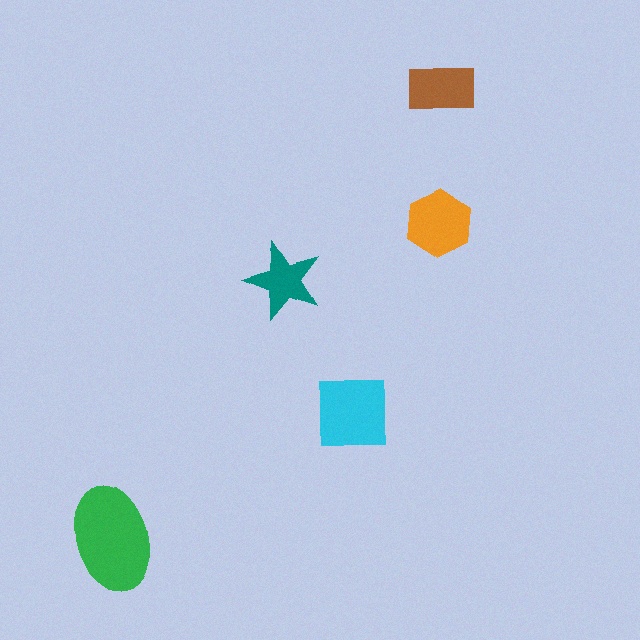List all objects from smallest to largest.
The teal star, the brown rectangle, the orange hexagon, the cyan square, the green ellipse.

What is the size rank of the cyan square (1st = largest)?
2nd.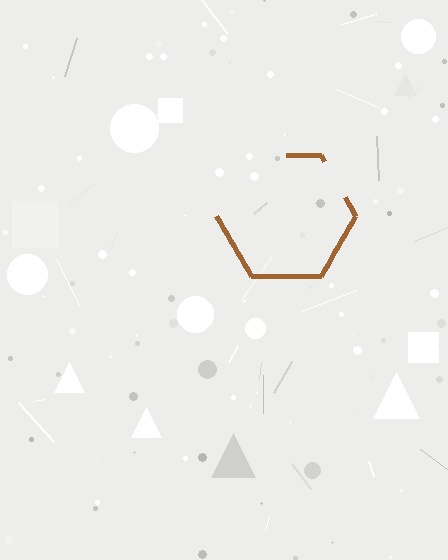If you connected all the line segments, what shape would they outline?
They would outline a hexagon.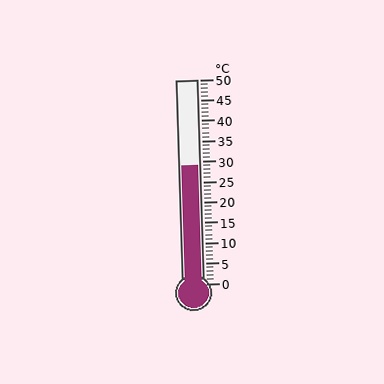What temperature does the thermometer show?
The thermometer shows approximately 29°C.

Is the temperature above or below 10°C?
The temperature is above 10°C.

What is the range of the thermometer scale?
The thermometer scale ranges from 0°C to 50°C.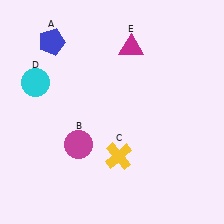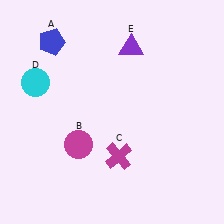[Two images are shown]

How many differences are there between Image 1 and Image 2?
There are 2 differences between the two images.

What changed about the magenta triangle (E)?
In Image 1, E is magenta. In Image 2, it changed to purple.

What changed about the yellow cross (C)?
In Image 1, C is yellow. In Image 2, it changed to magenta.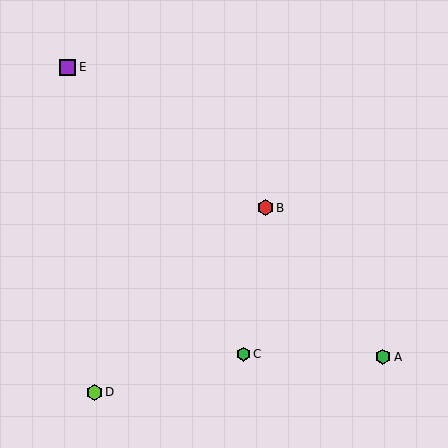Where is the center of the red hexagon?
The center of the red hexagon is at (265, 208).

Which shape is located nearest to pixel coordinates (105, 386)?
The lime hexagon (labeled D) at (94, 392) is nearest to that location.